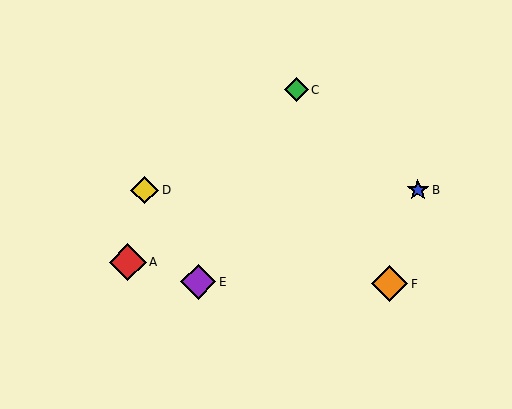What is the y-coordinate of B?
Object B is at y≈190.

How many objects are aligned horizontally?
2 objects (B, D) are aligned horizontally.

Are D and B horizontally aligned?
Yes, both are at y≈190.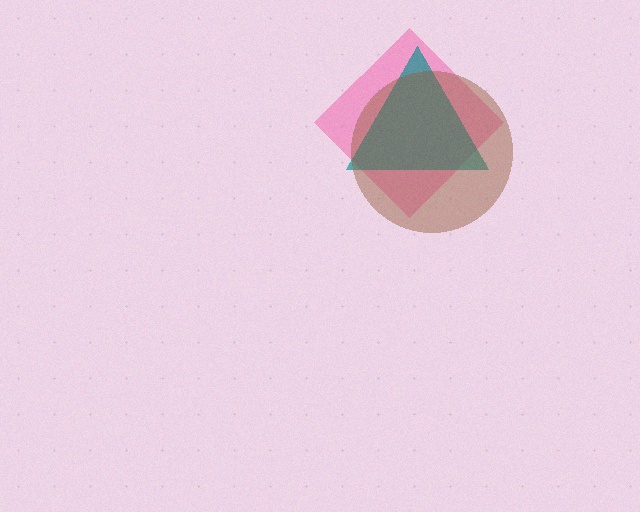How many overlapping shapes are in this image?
There are 3 overlapping shapes in the image.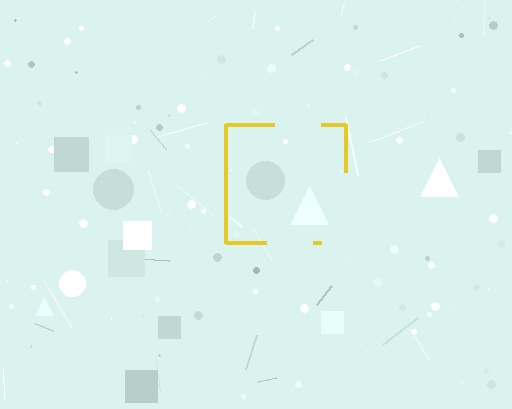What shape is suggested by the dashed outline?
The dashed outline suggests a square.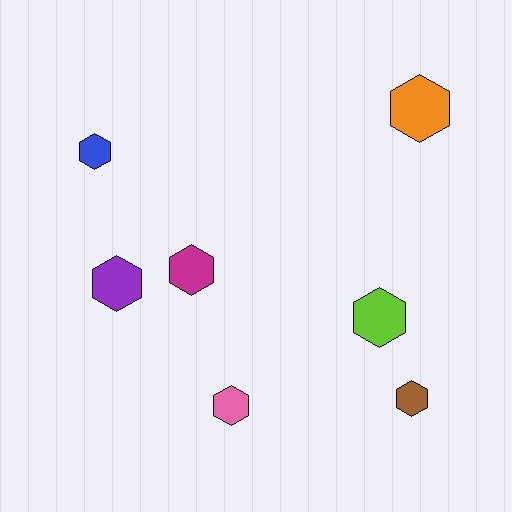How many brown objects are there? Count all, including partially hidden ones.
There is 1 brown object.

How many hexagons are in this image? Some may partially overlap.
There are 7 hexagons.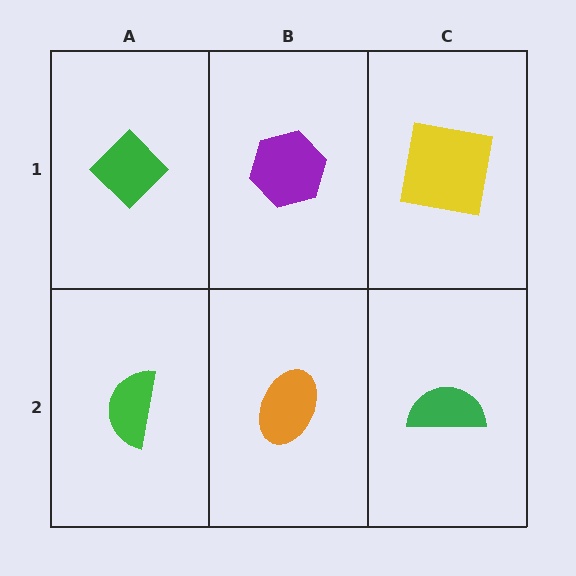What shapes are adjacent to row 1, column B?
An orange ellipse (row 2, column B), a green diamond (row 1, column A), a yellow square (row 1, column C).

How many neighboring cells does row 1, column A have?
2.